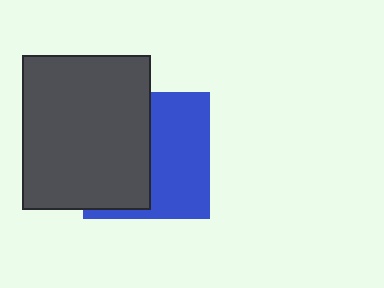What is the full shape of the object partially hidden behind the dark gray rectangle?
The partially hidden object is a blue square.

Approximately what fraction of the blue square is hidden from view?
Roughly 50% of the blue square is hidden behind the dark gray rectangle.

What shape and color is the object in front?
The object in front is a dark gray rectangle.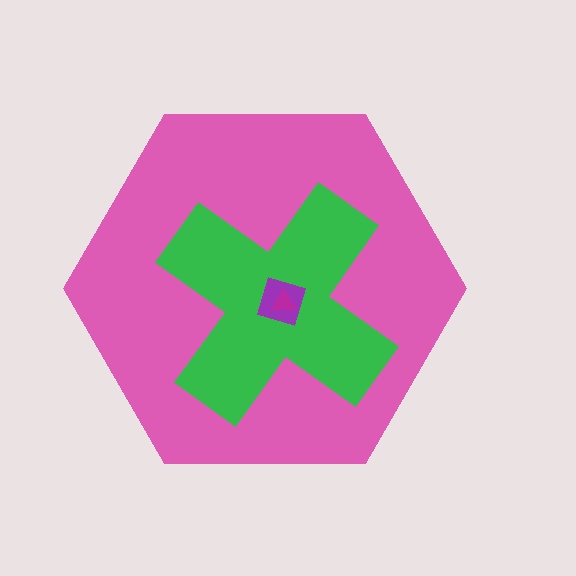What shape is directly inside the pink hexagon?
The green cross.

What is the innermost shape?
The magenta triangle.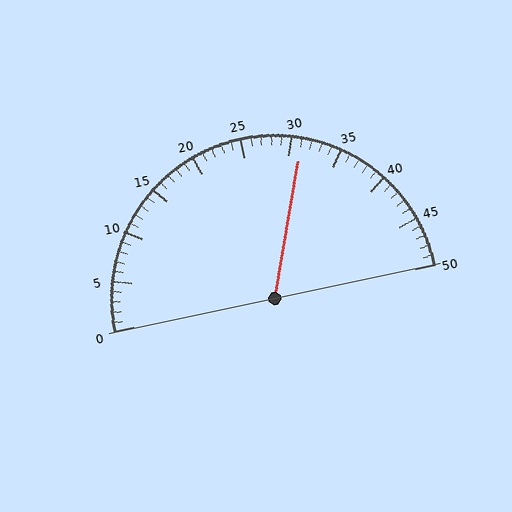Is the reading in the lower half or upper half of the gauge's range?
The reading is in the upper half of the range (0 to 50).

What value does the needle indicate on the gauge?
The needle indicates approximately 31.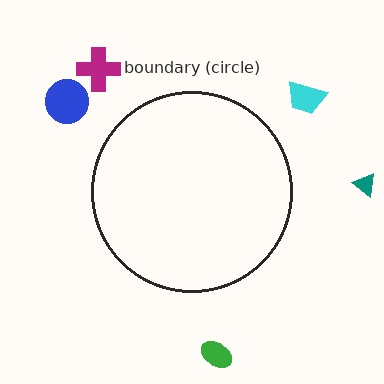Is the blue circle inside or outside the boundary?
Outside.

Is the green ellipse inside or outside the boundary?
Outside.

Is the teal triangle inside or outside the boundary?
Outside.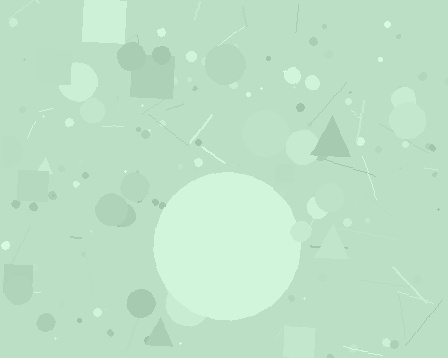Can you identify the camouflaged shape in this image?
The camouflaged shape is a circle.